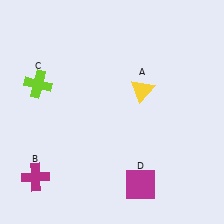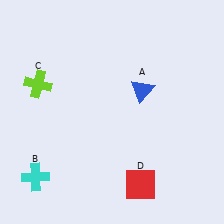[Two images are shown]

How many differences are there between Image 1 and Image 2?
There are 3 differences between the two images.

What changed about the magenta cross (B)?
In Image 1, B is magenta. In Image 2, it changed to cyan.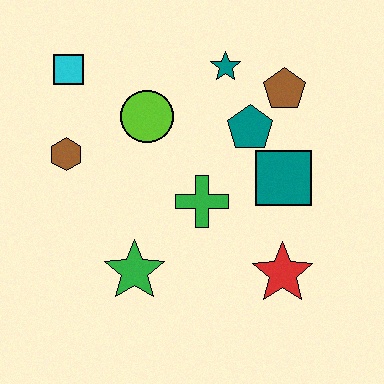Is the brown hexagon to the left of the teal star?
Yes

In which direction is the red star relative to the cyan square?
The red star is to the right of the cyan square.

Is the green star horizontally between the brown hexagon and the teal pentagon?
Yes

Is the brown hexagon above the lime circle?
No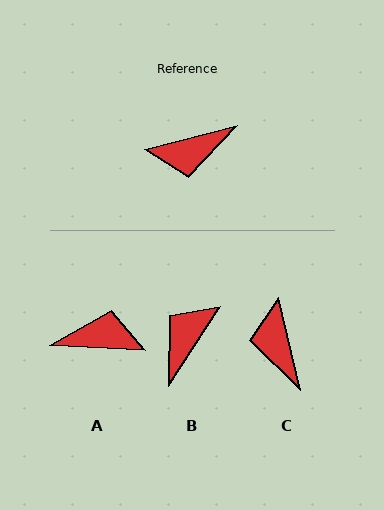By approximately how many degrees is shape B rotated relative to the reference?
Approximately 137 degrees clockwise.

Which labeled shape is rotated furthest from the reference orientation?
A, about 163 degrees away.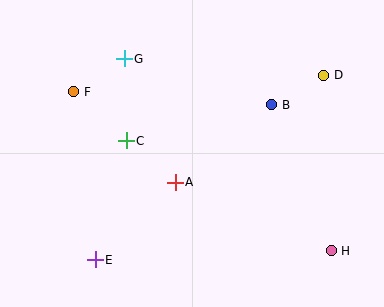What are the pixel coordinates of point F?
Point F is at (74, 92).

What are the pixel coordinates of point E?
Point E is at (95, 260).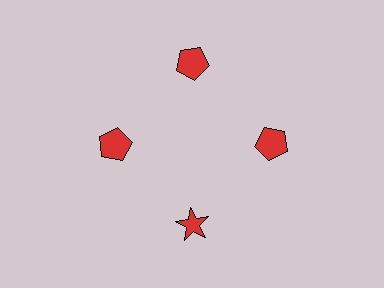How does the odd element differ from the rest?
It has a different shape: star instead of pentagon.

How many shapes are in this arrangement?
There are 4 shapes arranged in a ring pattern.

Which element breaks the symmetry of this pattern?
The red star at roughly the 6 o'clock position breaks the symmetry. All other shapes are red pentagons.